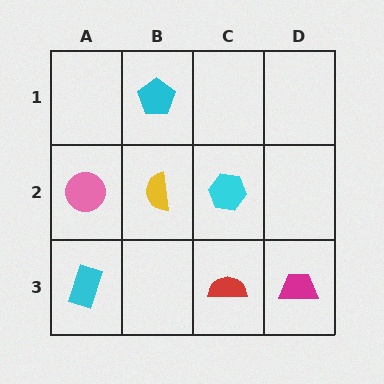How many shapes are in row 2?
3 shapes.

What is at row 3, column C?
A red semicircle.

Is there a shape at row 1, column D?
No, that cell is empty.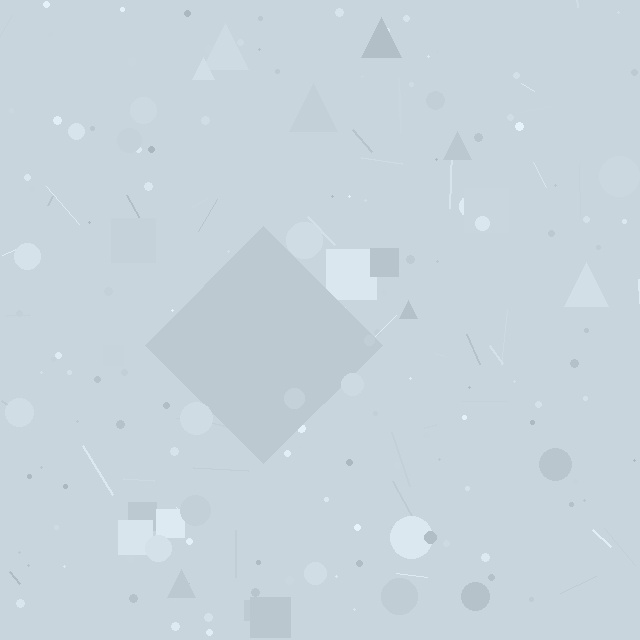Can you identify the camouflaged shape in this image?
The camouflaged shape is a diamond.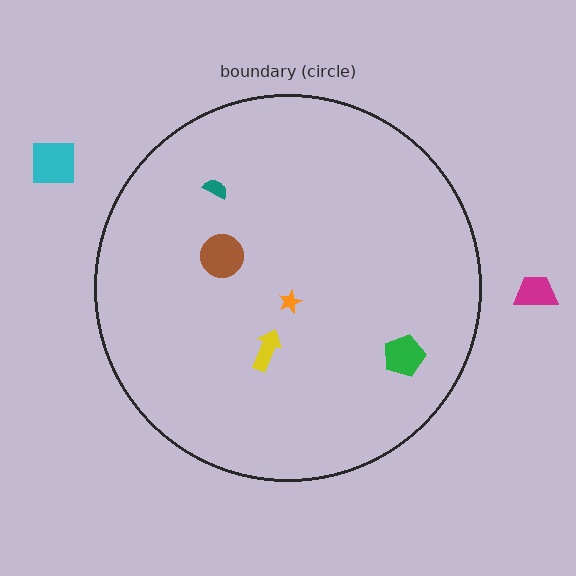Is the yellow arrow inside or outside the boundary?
Inside.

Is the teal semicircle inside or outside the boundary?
Inside.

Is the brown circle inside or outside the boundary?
Inside.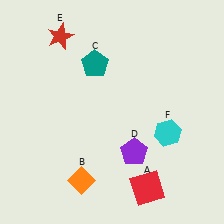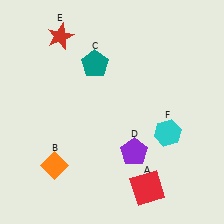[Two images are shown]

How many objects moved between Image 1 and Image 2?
1 object moved between the two images.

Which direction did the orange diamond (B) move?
The orange diamond (B) moved left.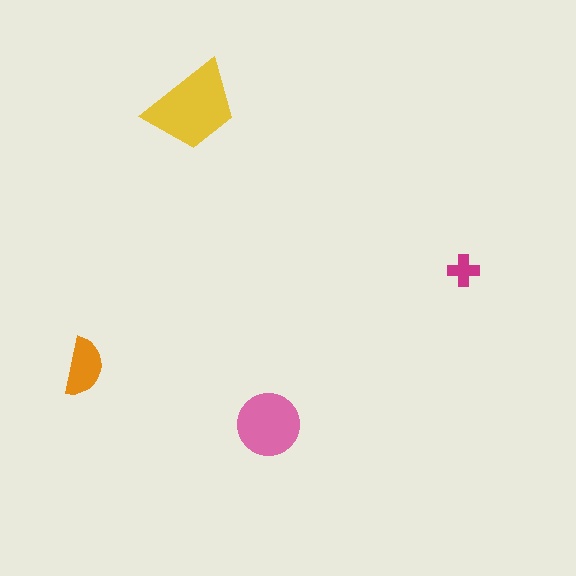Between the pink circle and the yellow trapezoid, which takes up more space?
The yellow trapezoid.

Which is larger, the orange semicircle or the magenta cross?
The orange semicircle.